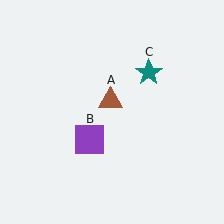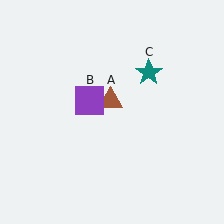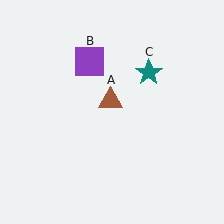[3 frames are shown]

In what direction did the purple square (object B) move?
The purple square (object B) moved up.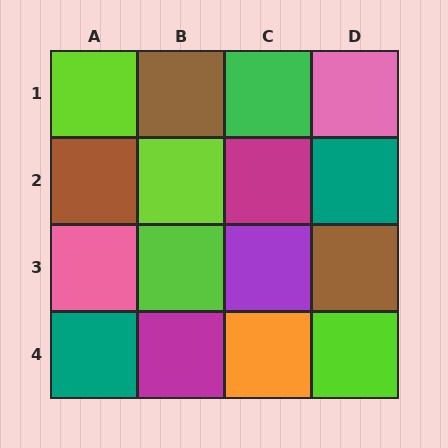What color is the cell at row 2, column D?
Teal.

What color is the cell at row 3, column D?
Brown.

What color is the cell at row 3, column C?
Purple.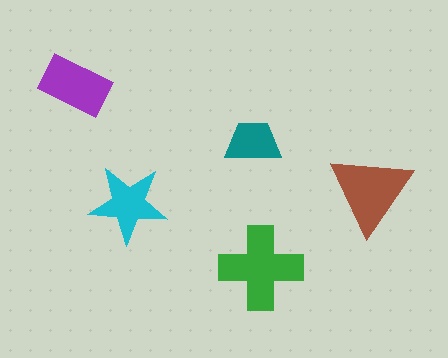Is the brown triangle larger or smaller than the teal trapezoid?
Larger.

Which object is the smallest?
The teal trapezoid.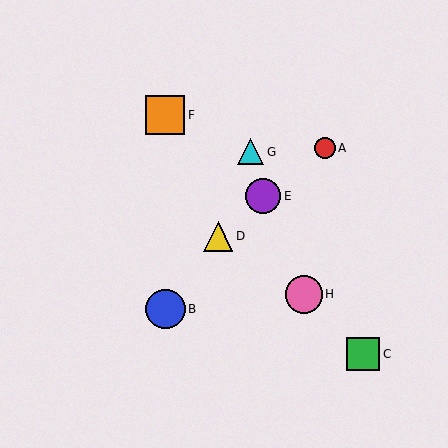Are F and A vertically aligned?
No, F is at x≈165 and A is at x≈325.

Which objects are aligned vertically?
Objects B, F are aligned vertically.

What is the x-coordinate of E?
Object E is at x≈263.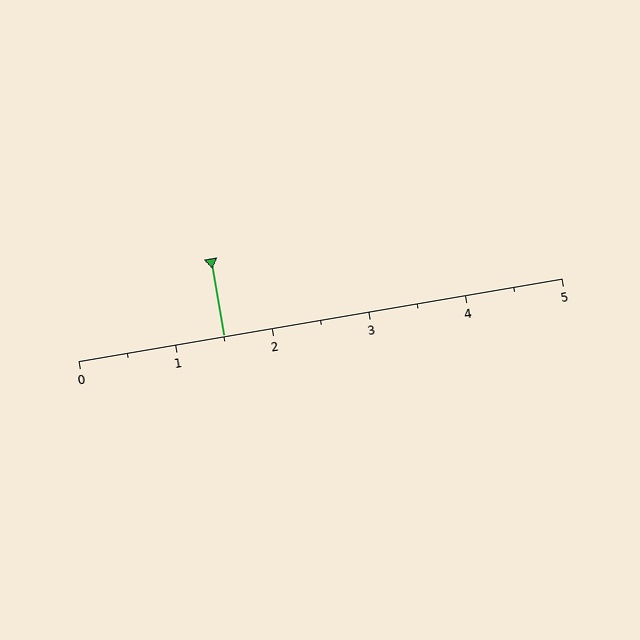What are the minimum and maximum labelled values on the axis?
The axis runs from 0 to 5.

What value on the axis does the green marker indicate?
The marker indicates approximately 1.5.